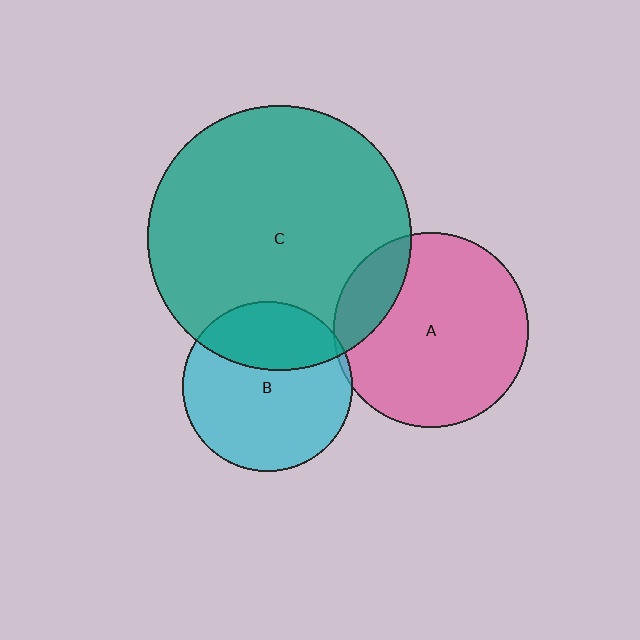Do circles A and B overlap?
Yes.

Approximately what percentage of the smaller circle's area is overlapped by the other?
Approximately 5%.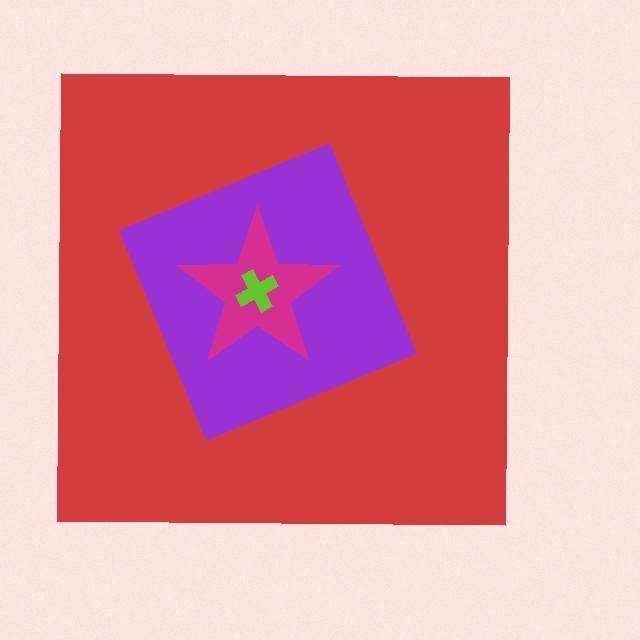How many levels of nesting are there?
4.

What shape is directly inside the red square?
The purple diamond.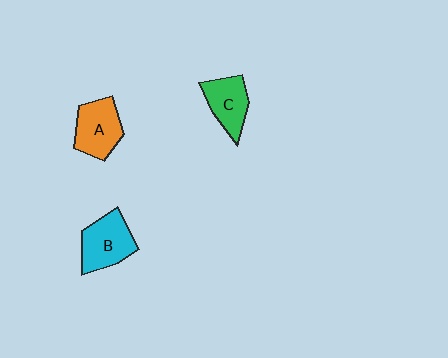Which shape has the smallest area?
Shape C (green).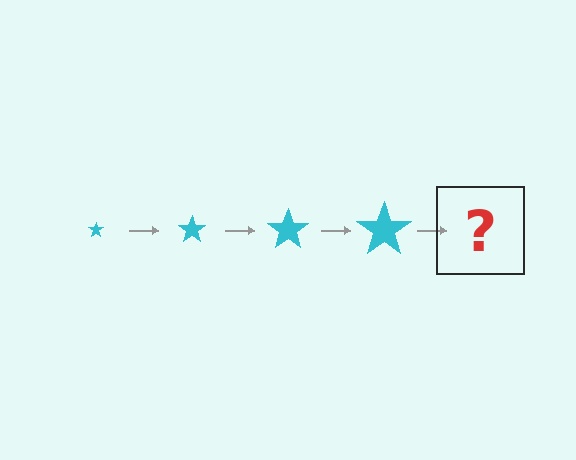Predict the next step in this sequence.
The next step is a cyan star, larger than the previous one.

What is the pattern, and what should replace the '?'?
The pattern is that the star gets progressively larger each step. The '?' should be a cyan star, larger than the previous one.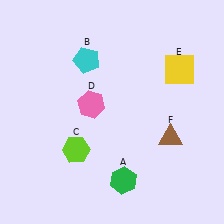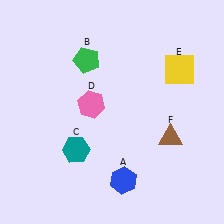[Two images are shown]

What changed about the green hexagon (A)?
In Image 1, A is green. In Image 2, it changed to blue.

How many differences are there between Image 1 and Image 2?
There are 3 differences between the two images.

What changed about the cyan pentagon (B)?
In Image 1, B is cyan. In Image 2, it changed to green.